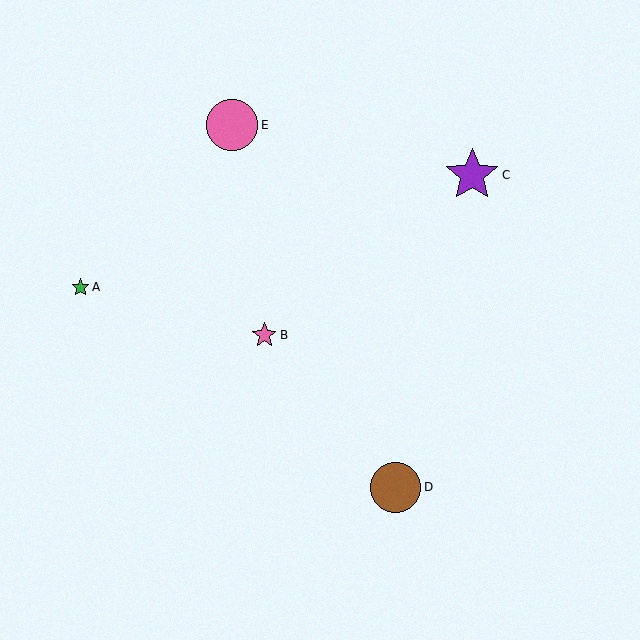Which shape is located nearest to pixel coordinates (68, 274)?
The green star (labeled A) at (81, 287) is nearest to that location.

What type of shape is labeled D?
Shape D is a brown circle.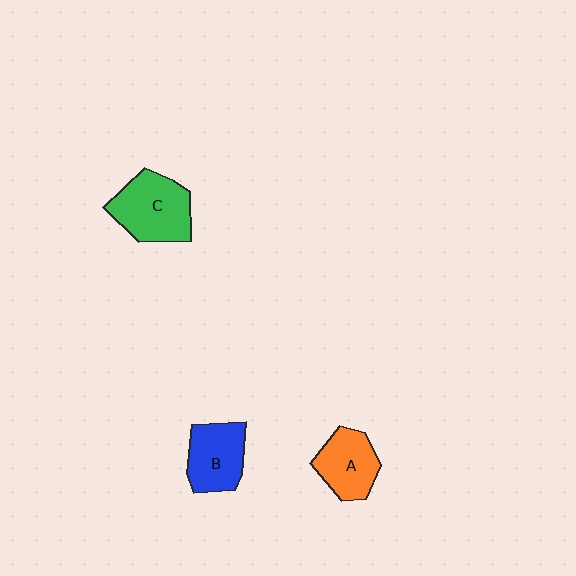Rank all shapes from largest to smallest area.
From largest to smallest: C (green), B (blue), A (orange).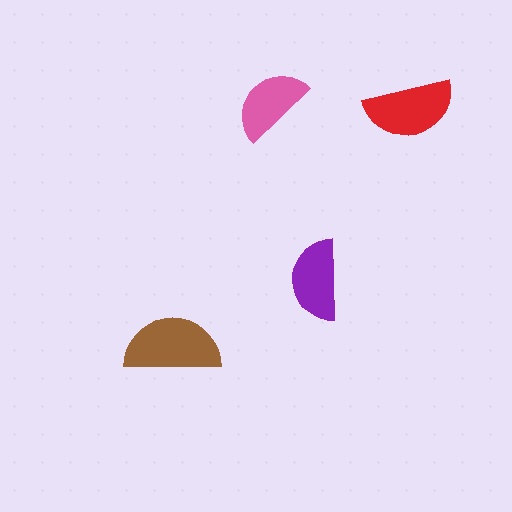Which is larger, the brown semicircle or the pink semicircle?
The brown one.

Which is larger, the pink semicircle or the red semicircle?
The red one.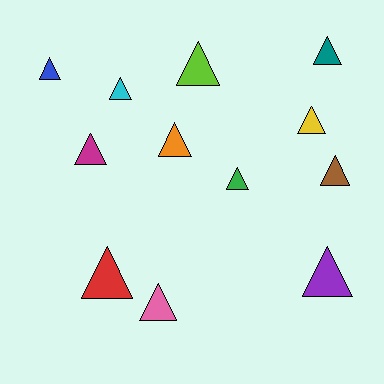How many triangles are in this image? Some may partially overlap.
There are 12 triangles.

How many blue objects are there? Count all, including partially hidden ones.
There is 1 blue object.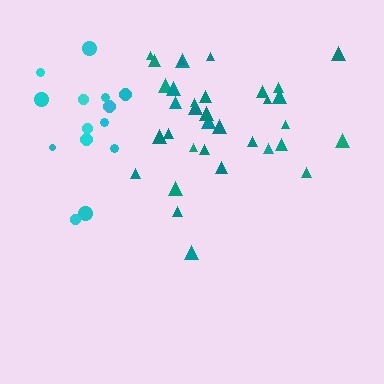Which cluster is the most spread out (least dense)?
Cyan.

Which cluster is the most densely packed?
Teal.